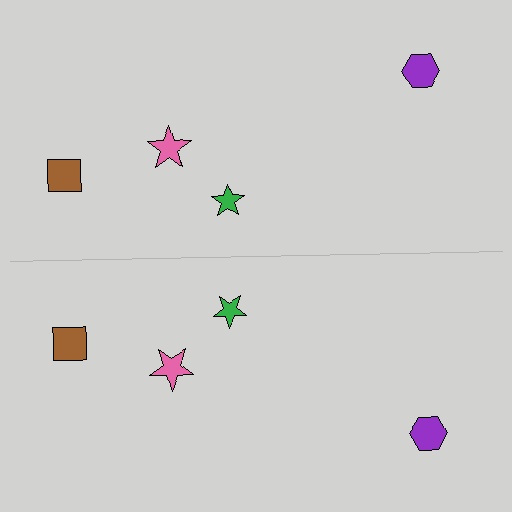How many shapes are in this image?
There are 8 shapes in this image.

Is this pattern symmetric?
Yes, this pattern has bilateral (reflection) symmetry.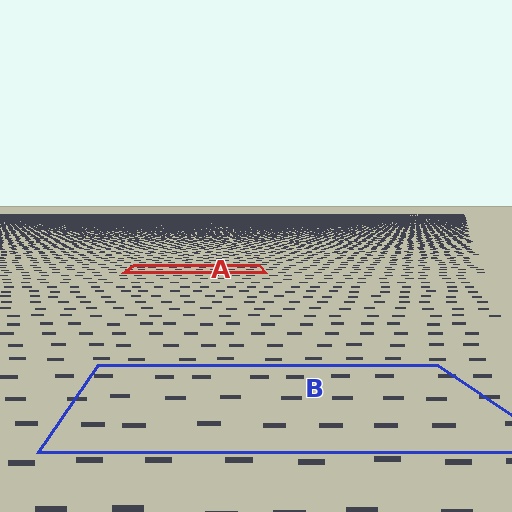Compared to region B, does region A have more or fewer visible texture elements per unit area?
Region A has more texture elements per unit area — they are packed more densely because it is farther away.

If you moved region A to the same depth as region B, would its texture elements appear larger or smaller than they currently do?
They would appear larger. At a closer depth, the same texture elements are projected at a bigger on-screen size.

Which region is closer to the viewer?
Region B is closer. The texture elements there are larger and more spread out.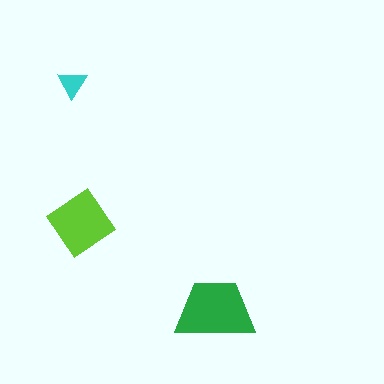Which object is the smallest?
The cyan triangle.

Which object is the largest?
The green trapezoid.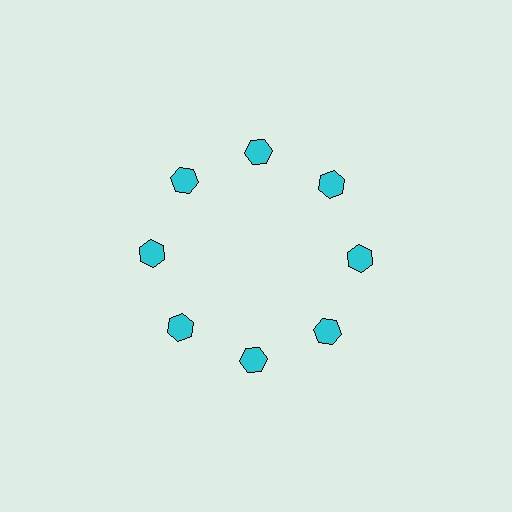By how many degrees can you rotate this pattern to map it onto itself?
The pattern maps onto itself every 45 degrees of rotation.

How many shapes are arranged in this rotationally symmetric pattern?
There are 8 shapes, arranged in 8 groups of 1.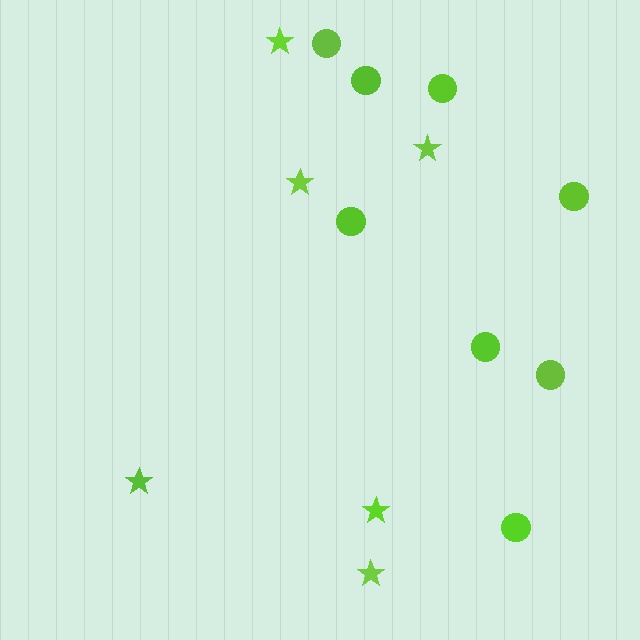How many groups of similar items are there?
There are 2 groups: one group of circles (8) and one group of stars (6).